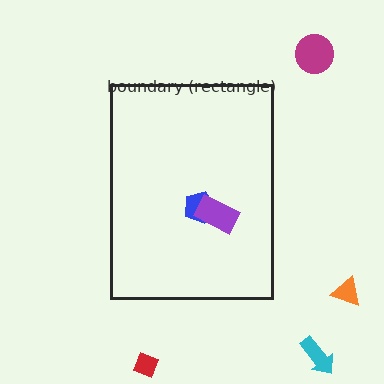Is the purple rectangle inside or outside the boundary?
Inside.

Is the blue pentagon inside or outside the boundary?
Inside.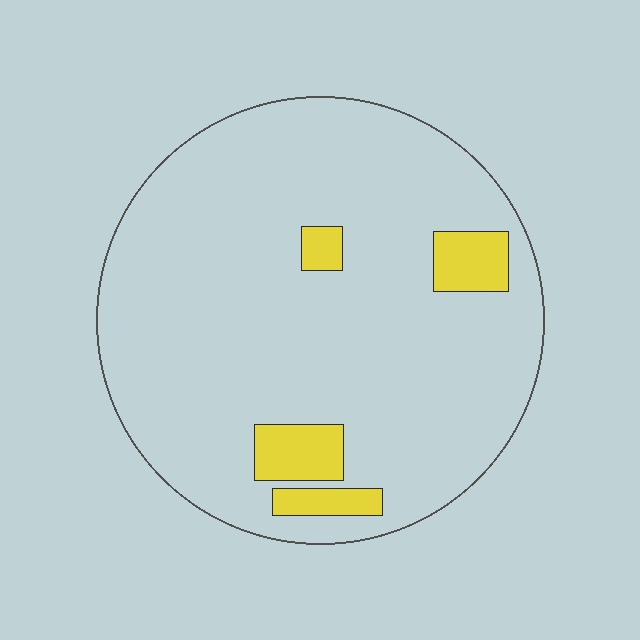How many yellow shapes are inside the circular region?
4.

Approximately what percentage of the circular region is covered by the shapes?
Approximately 10%.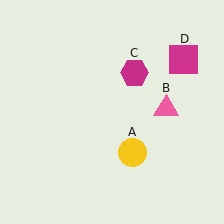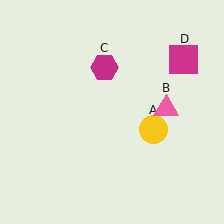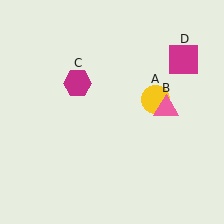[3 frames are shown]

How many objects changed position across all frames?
2 objects changed position: yellow circle (object A), magenta hexagon (object C).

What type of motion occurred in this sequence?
The yellow circle (object A), magenta hexagon (object C) rotated counterclockwise around the center of the scene.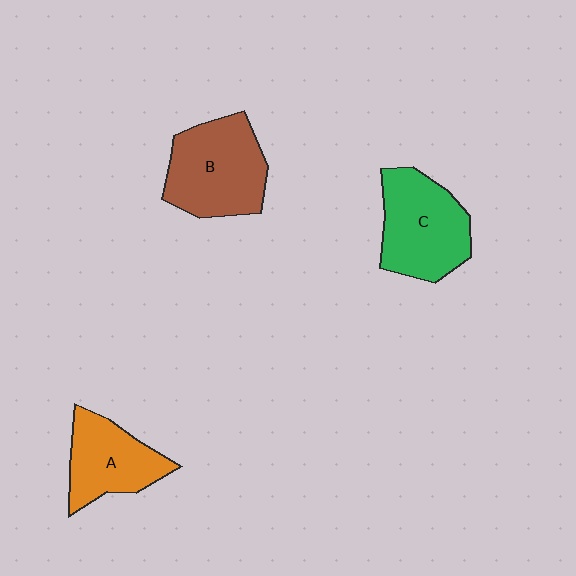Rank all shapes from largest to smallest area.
From largest to smallest: B (brown), C (green), A (orange).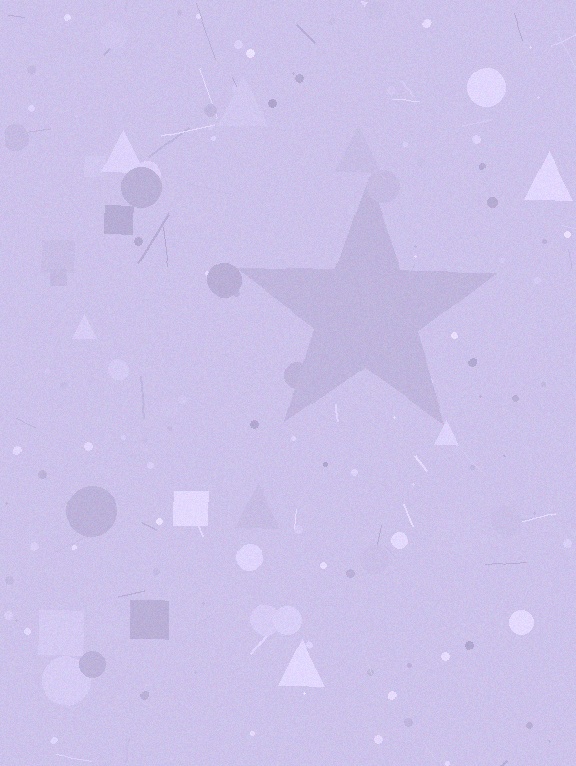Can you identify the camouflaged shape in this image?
The camouflaged shape is a star.